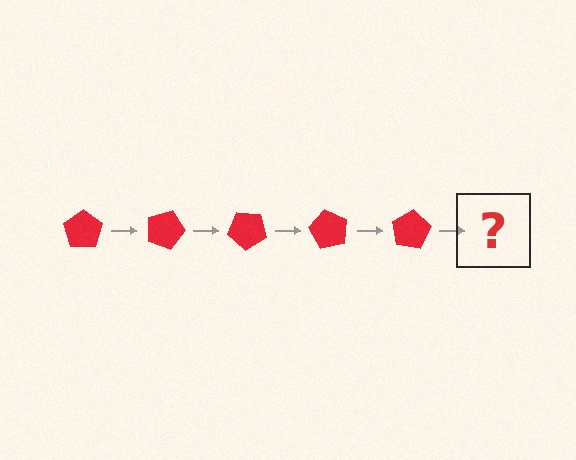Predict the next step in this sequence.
The next step is a red pentagon rotated 100 degrees.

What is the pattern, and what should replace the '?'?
The pattern is that the pentagon rotates 20 degrees each step. The '?' should be a red pentagon rotated 100 degrees.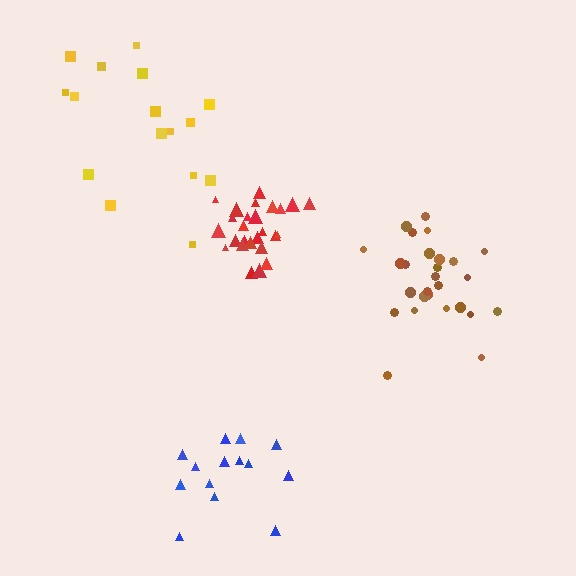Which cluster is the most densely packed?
Red.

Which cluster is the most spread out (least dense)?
Yellow.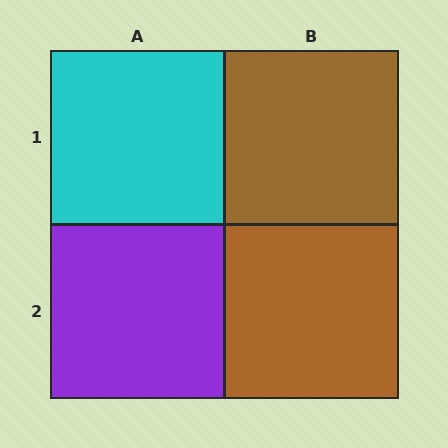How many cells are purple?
1 cell is purple.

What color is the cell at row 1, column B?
Brown.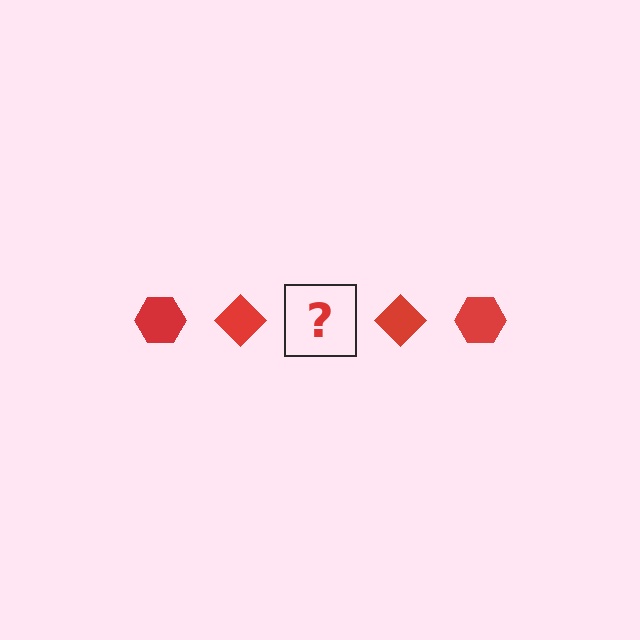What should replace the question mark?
The question mark should be replaced with a red hexagon.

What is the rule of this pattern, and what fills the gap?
The rule is that the pattern cycles through hexagon, diamond shapes in red. The gap should be filled with a red hexagon.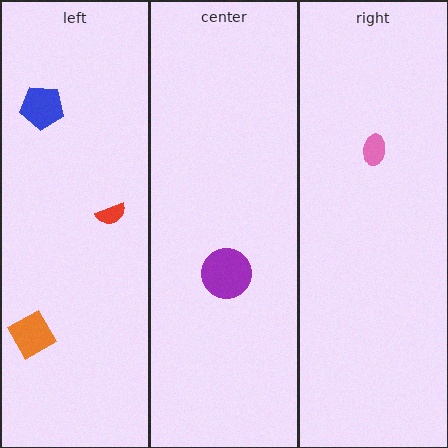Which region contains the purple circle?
The center region.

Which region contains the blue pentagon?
The left region.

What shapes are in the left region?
The blue pentagon, the red semicircle, the orange diamond.